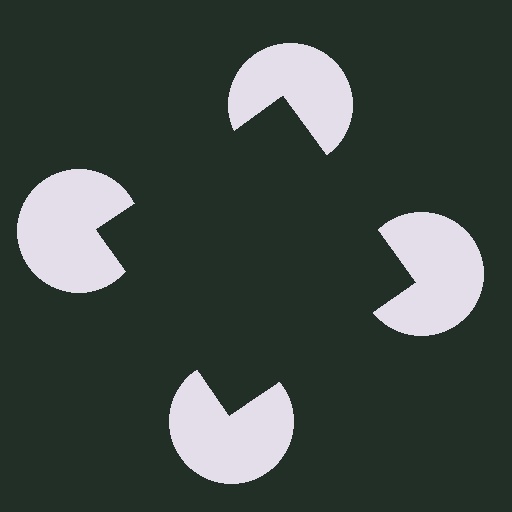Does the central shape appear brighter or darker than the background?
It typically appears slightly darker than the background, even though no actual brightness change is drawn.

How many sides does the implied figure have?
4 sides.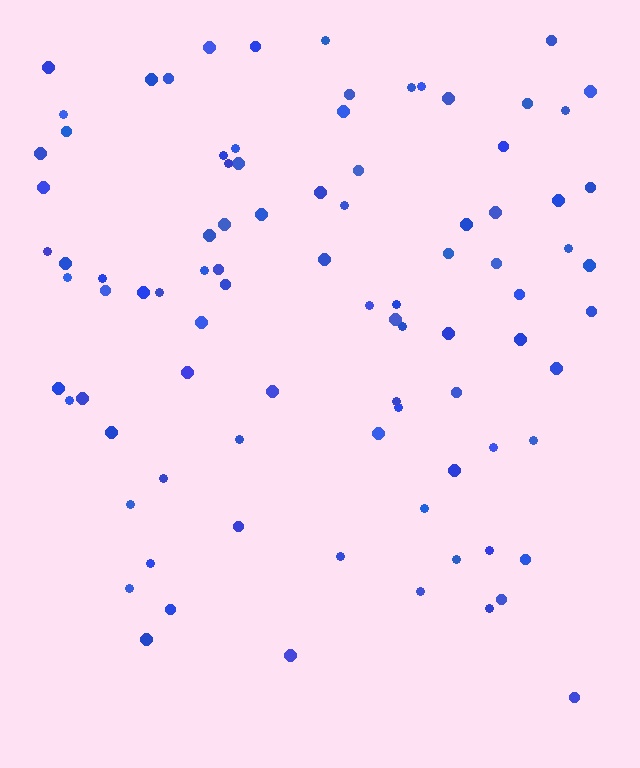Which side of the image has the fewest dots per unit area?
The bottom.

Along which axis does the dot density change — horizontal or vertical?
Vertical.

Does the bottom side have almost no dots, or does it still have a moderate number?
Still a moderate number, just noticeably fewer than the top.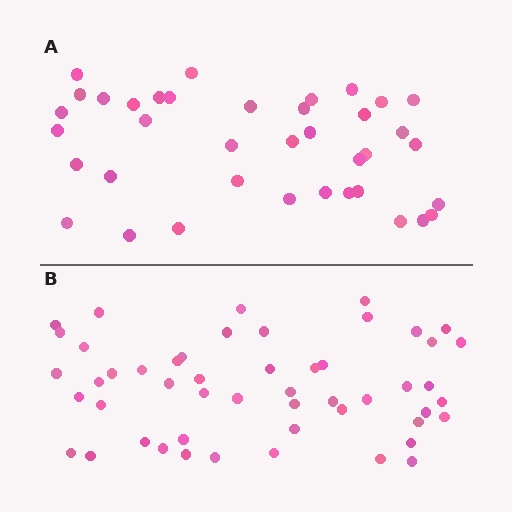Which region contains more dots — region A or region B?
Region B (the bottom region) has more dots.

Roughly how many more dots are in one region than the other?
Region B has approximately 15 more dots than region A.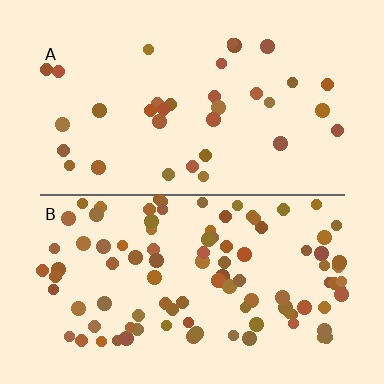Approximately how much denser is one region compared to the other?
Approximately 3.0× — region B over region A.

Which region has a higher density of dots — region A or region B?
B (the bottom).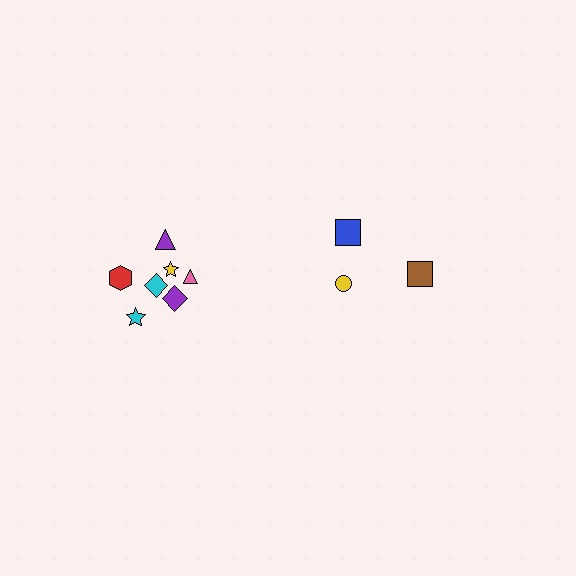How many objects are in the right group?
There are 3 objects.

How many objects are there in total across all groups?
There are 10 objects.